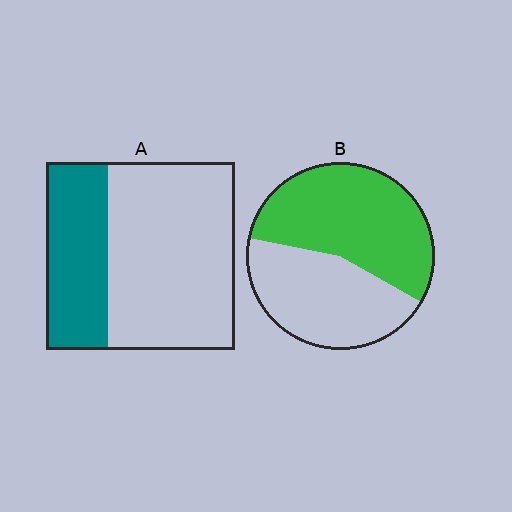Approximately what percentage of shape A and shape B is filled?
A is approximately 35% and B is approximately 55%.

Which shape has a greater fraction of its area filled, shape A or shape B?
Shape B.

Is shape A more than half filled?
No.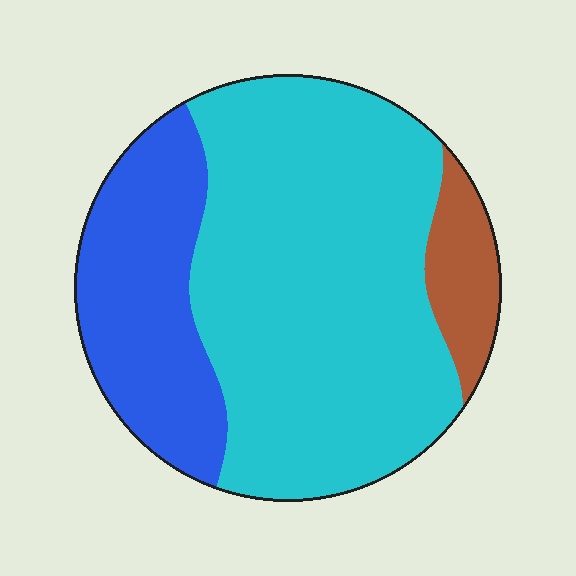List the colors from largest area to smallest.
From largest to smallest: cyan, blue, brown.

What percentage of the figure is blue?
Blue takes up about one quarter (1/4) of the figure.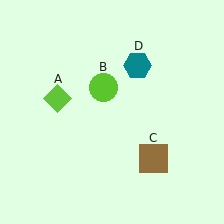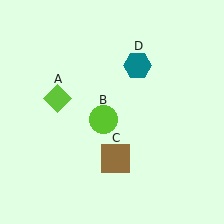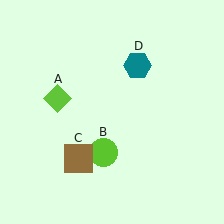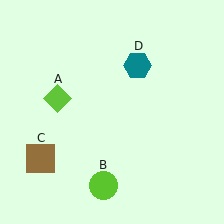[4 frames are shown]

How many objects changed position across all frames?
2 objects changed position: lime circle (object B), brown square (object C).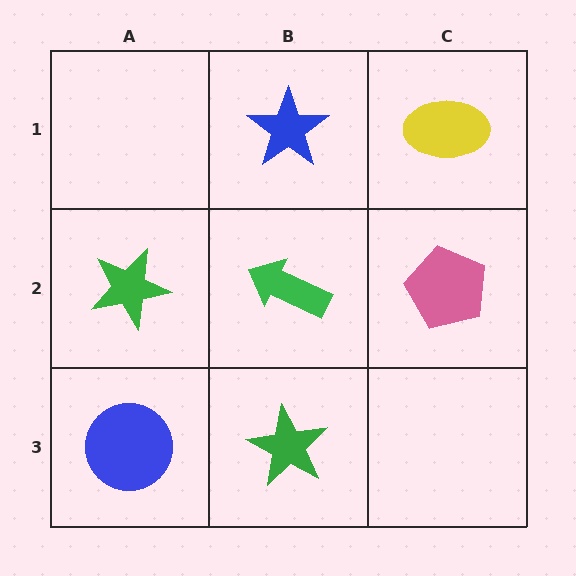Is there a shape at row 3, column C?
No, that cell is empty.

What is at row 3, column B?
A green star.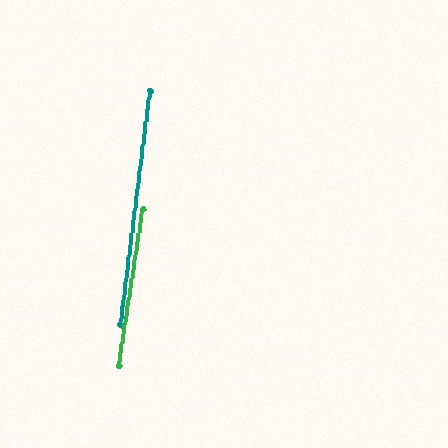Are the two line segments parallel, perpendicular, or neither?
Parallel — their directions differ by only 1.7°.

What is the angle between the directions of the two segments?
Approximately 2 degrees.